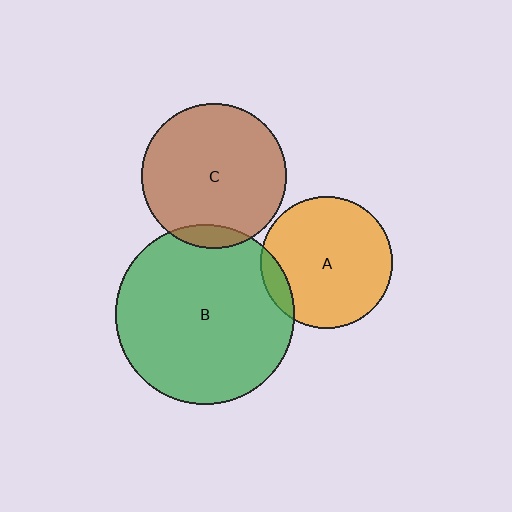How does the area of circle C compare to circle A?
Approximately 1.2 times.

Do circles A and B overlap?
Yes.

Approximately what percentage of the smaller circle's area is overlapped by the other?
Approximately 10%.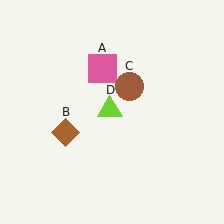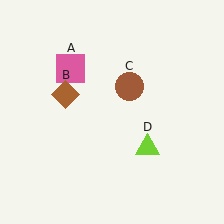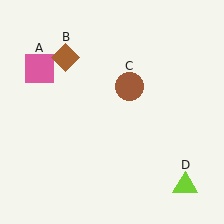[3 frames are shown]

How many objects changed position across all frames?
3 objects changed position: pink square (object A), brown diamond (object B), lime triangle (object D).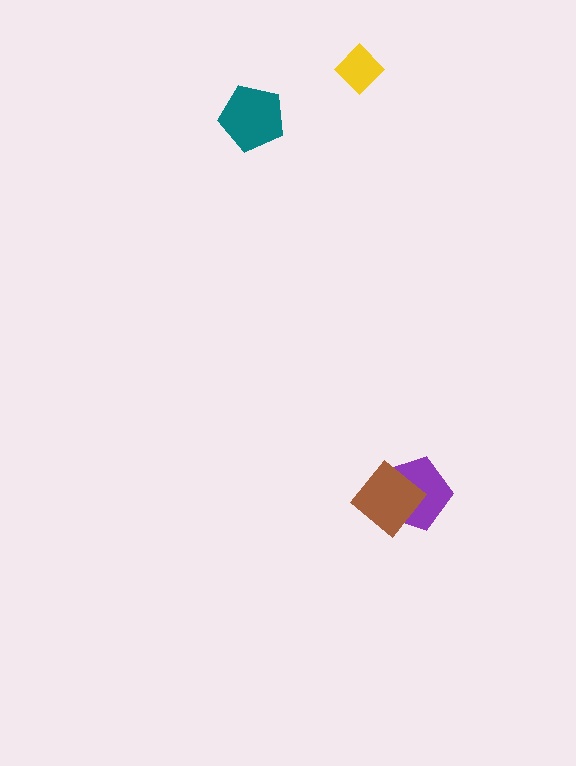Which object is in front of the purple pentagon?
The brown diamond is in front of the purple pentagon.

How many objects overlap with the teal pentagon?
0 objects overlap with the teal pentagon.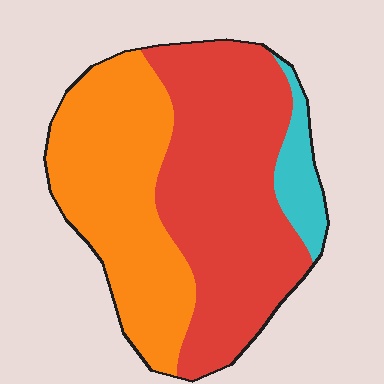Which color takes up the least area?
Cyan, at roughly 10%.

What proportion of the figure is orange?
Orange takes up about two fifths (2/5) of the figure.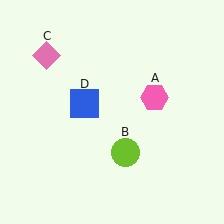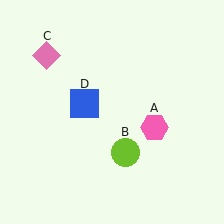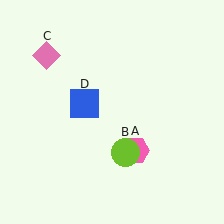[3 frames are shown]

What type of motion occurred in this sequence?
The pink hexagon (object A) rotated clockwise around the center of the scene.